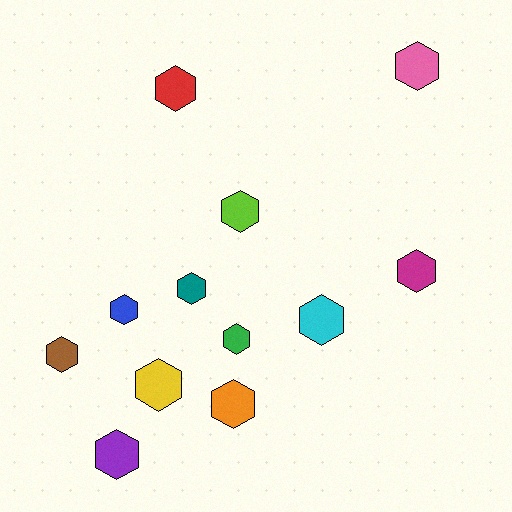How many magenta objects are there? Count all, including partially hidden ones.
There is 1 magenta object.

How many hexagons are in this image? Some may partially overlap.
There are 12 hexagons.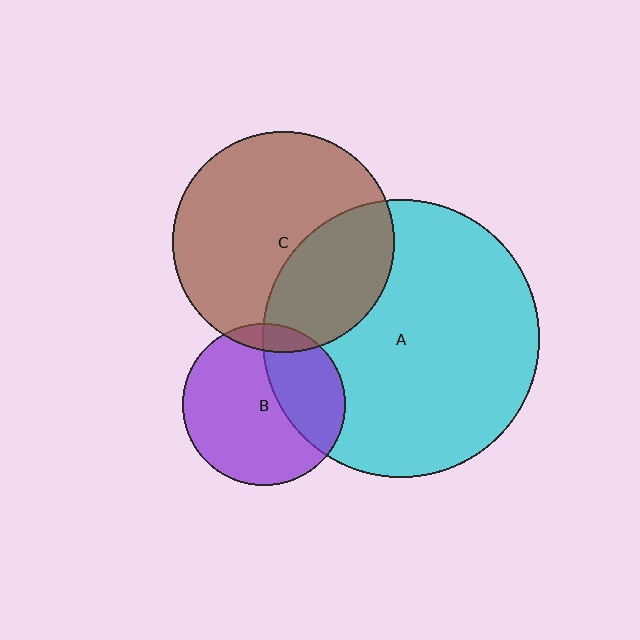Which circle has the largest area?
Circle A (cyan).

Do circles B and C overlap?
Yes.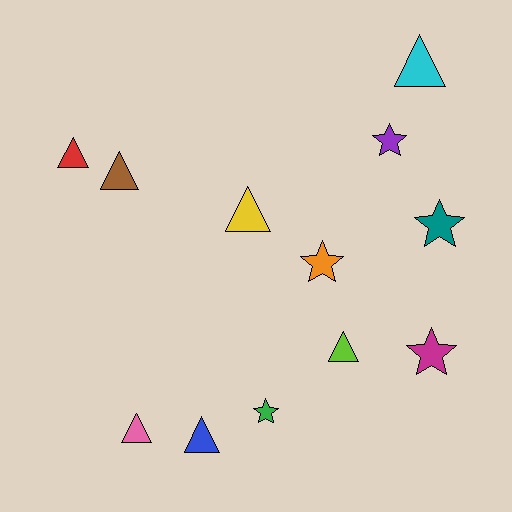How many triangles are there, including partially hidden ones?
There are 7 triangles.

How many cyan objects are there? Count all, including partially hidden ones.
There is 1 cyan object.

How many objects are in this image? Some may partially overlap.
There are 12 objects.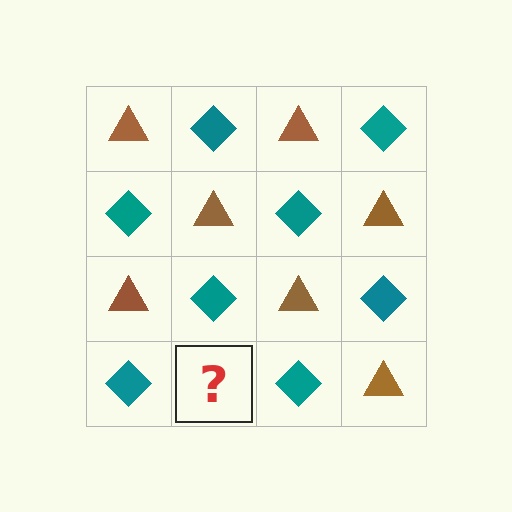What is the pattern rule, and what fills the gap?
The rule is that it alternates brown triangle and teal diamond in a checkerboard pattern. The gap should be filled with a brown triangle.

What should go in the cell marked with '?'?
The missing cell should contain a brown triangle.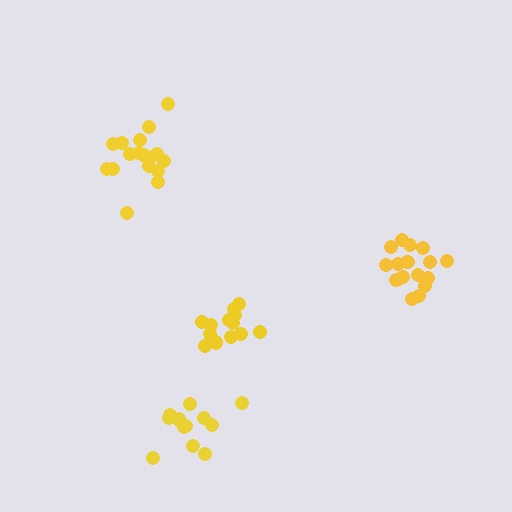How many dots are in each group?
Group 1: 13 dots, Group 2: 17 dots, Group 3: 17 dots, Group 4: 13 dots (60 total).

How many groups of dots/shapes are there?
There are 4 groups.